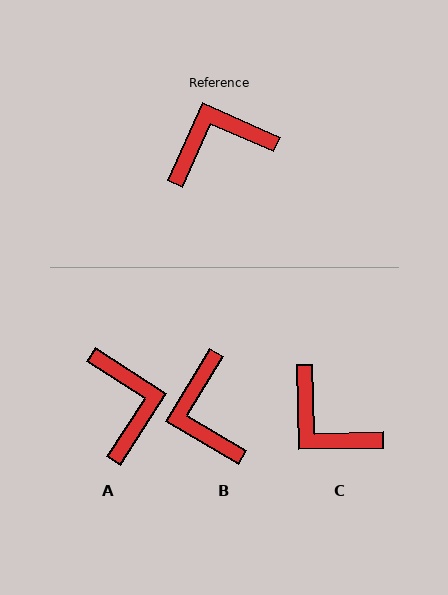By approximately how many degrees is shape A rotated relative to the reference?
Approximately 99 degrees clockwise.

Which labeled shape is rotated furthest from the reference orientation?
C, about 115 degrees away.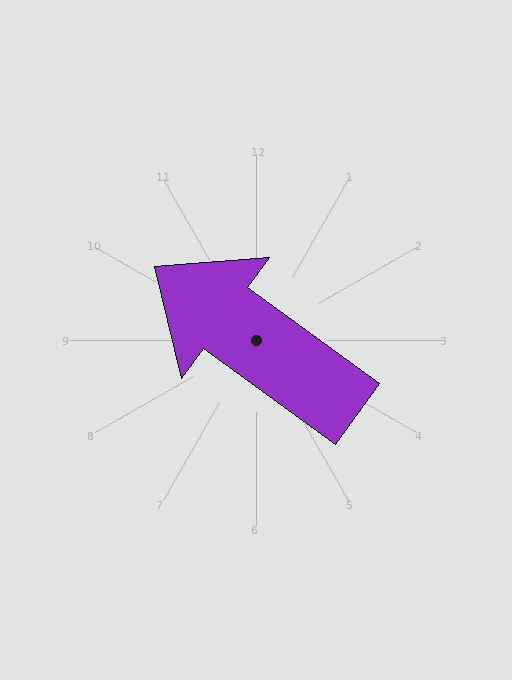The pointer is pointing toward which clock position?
Roughly 10 o'clock.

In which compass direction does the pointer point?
Northwest.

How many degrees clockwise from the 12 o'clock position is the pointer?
Approximately 306 degrees.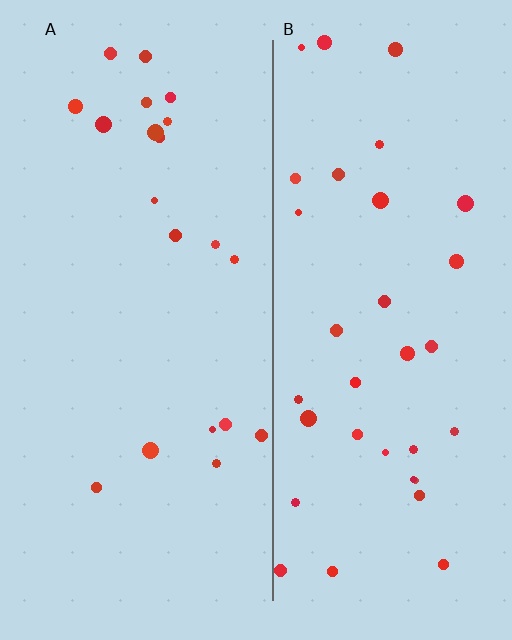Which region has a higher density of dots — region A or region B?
B (the right).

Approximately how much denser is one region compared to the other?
Approximately 1.7× — region B over region A.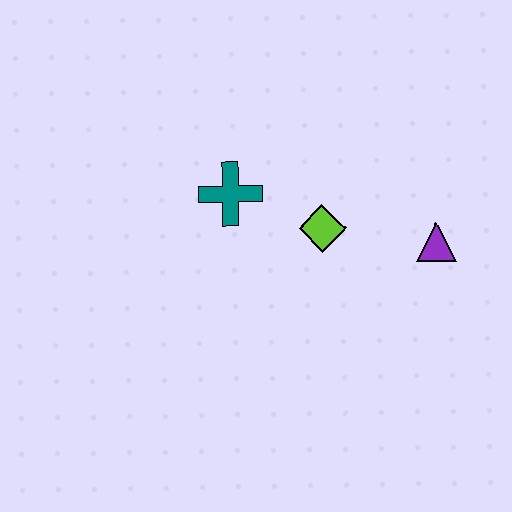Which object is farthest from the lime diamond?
The purple triangle is farthest from the lime diamond.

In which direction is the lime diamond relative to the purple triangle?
The lime diamond is to the left of the purple triangle.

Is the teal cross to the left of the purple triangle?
Yes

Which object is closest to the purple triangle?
The lime diamond is closest to the purple triangle.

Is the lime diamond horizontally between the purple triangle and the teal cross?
Yes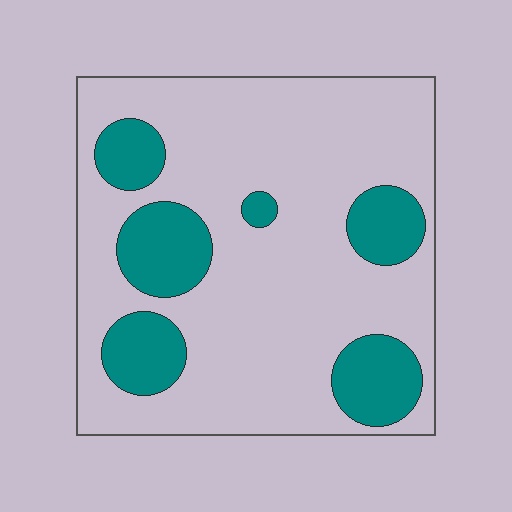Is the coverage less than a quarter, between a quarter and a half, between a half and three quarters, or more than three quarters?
Less than a quarter.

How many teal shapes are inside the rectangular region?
6.